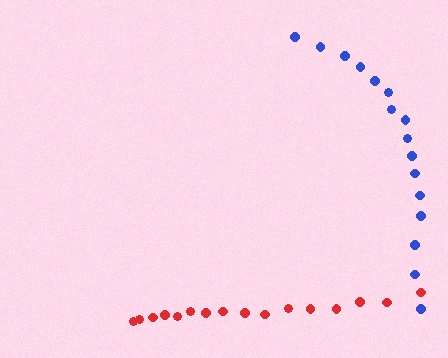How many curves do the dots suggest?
There are 2 distinct paths.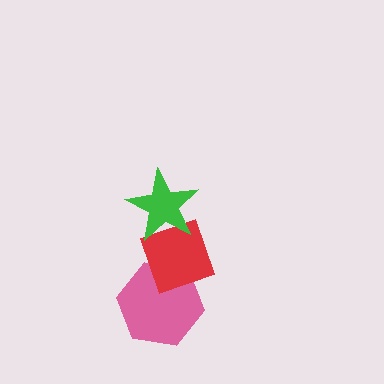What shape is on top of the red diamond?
The green star is on top of the red diamond.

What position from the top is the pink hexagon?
The pink hexagon is 3rd from the top.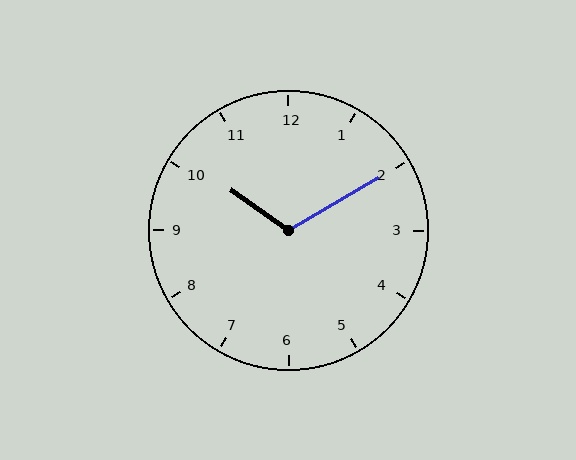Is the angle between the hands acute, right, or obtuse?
It is obtuse.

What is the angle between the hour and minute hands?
Approximately 115 degrees.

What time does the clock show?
10:10.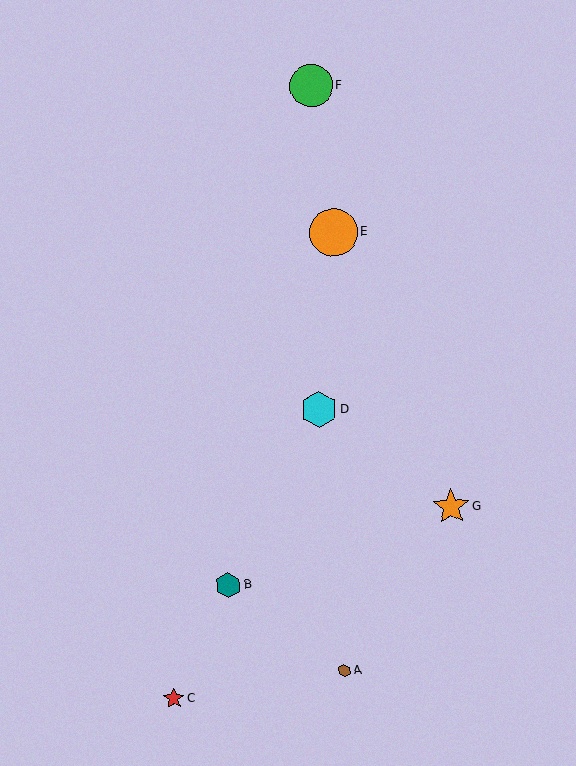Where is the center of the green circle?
The center of the green circle is at (311, 86).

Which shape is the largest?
The orange circle (labeled E) is the largest.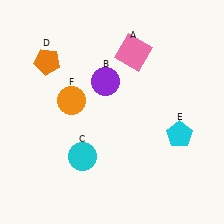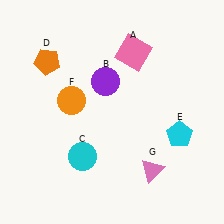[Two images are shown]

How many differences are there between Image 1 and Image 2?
There is 1 difference between the two images.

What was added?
A pink triangle (G) was added in Image 2.